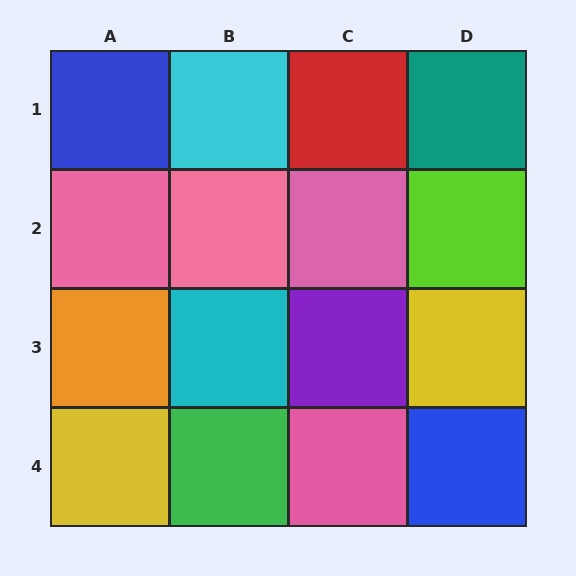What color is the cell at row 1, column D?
Teal.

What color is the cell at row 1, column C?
Red.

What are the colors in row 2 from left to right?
Pink, pink, pink, lime.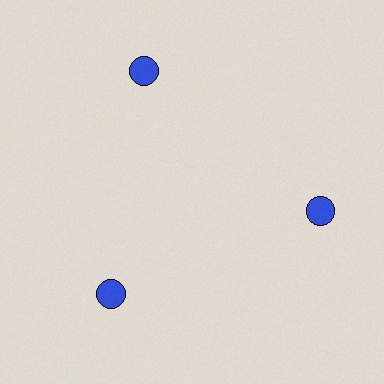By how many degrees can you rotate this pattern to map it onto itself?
The pattern maps onto itself every 120 degrees of rotation.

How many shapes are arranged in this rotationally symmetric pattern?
There are 3 shapes, arranged in 3 groups of 1.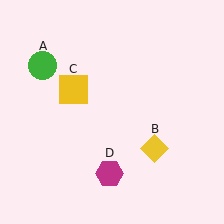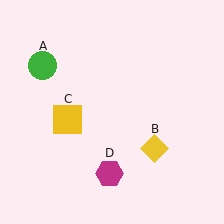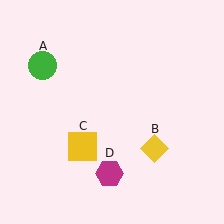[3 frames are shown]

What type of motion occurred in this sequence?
The yellow square (object C) rotated counterclockwise around the center of the scene.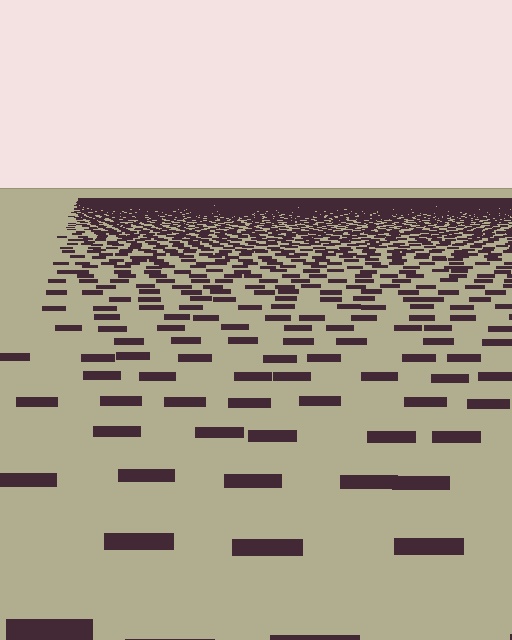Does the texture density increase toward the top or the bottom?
Density increases toward the top.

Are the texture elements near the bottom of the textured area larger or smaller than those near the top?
Larger. Near the bottom, elements are closer to the viewer and appear at a bigger on-screen size.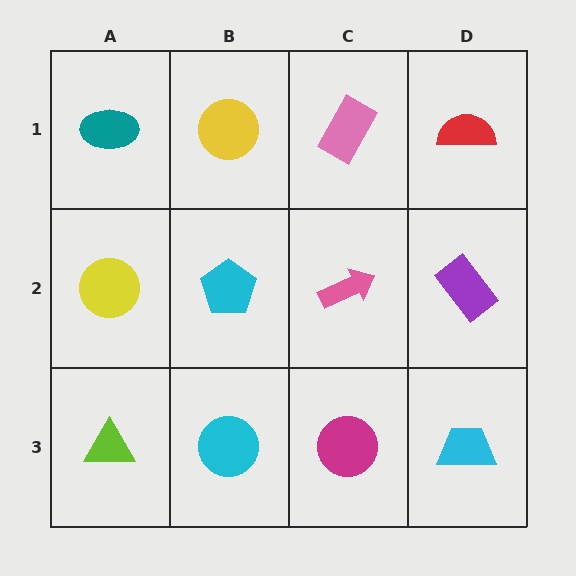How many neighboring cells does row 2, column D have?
3.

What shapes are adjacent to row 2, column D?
A red semicircle (row 1, column D), a cyan trapezoid (row 3, column D), a pink arrow (row 2, column C).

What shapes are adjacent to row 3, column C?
A pink arrow (row 2, column C), a cyan circle (row 3, column B), a cyan trapezoid (row 3, column D).